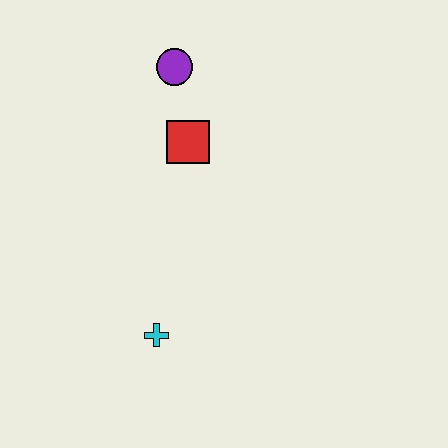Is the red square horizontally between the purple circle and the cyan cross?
No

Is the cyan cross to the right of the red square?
No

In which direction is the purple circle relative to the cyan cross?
The purple circle is above the cyan cross.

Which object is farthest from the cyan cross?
The purple circle is farthest from the cyan cross.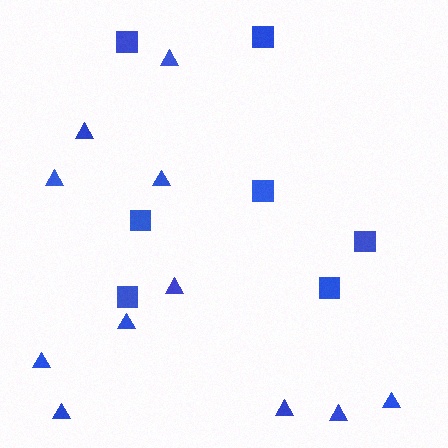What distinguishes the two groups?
There are 2 groups: one group of squares (7) and one group of triangles (11).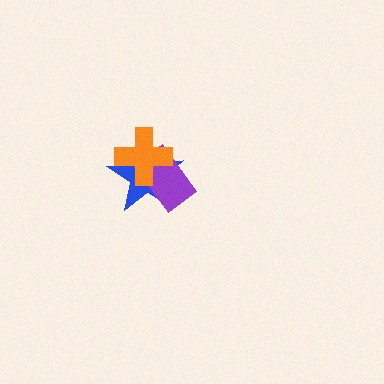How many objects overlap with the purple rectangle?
2 objects overlap with the purple rectangle.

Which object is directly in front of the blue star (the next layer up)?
The purple rectangle is directly in front of the blue star.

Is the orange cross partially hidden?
No, no other shape covers it.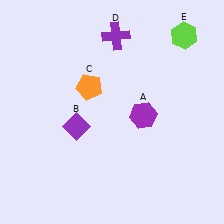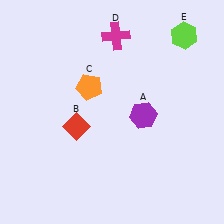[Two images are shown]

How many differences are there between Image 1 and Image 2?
There are 2 differences between the two images.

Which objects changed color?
B changed from purple to red. D changed from purple to magenta.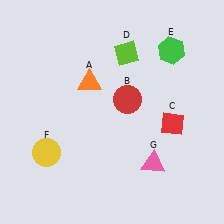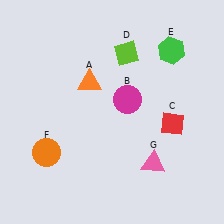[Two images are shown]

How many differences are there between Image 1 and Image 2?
There are 2 differences between the two images.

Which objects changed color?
B changed from red to magenta. F changed from yellow to orange.